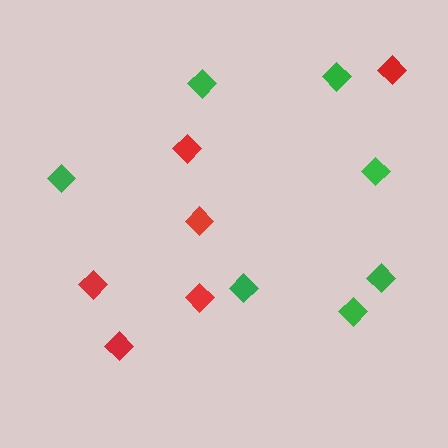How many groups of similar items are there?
There are 2 groups: one group of red diamonds (6) and one group of green diamonds (7).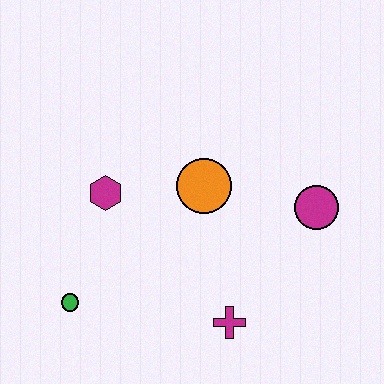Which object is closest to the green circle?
The magenta hexagon is closest to the green circle.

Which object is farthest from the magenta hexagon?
The magenta circle is farthest from the magenta hexagon.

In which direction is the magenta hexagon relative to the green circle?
The magenta hexagon is above the green circle.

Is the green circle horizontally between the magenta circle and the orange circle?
No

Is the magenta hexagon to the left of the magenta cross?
Yes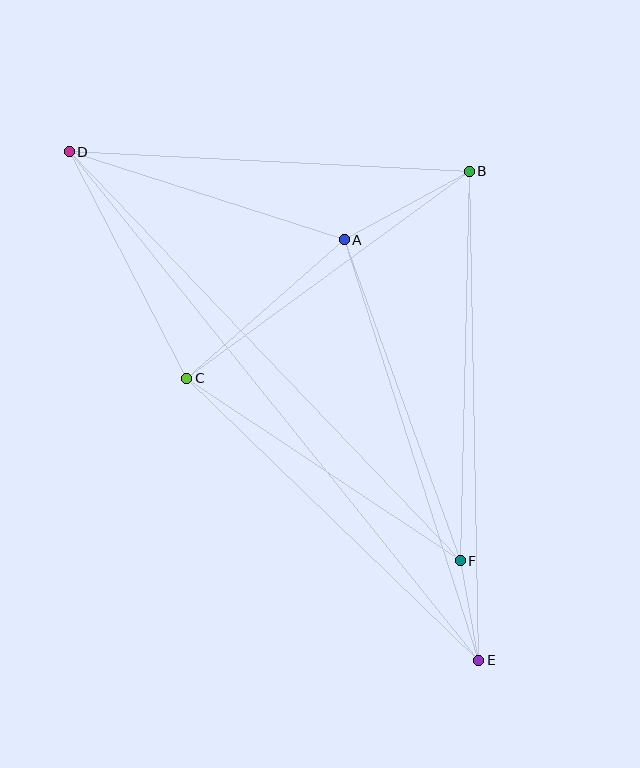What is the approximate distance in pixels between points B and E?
The distance between B and E is approximately 489 pixels.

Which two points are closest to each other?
Points E and F are closest to each other.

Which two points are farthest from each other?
Points D and E are farthest from each other.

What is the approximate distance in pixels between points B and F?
The distance between B and F is approximately 390 pixels.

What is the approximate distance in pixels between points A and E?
The distance between A and E is approximately 441 pixels.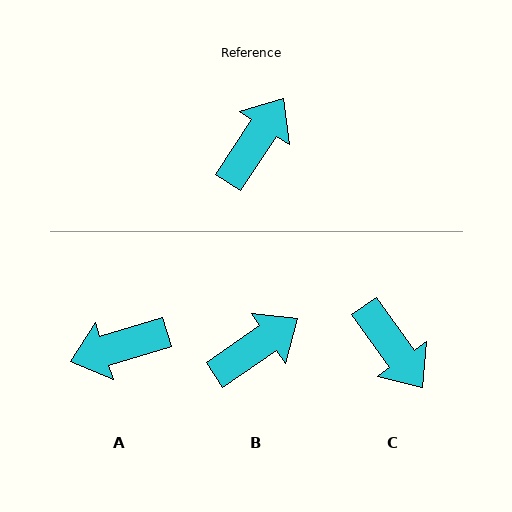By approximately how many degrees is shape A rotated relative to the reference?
Approximately 141 degrees counter-clockwise.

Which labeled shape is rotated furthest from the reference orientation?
A, about 141 degrees away.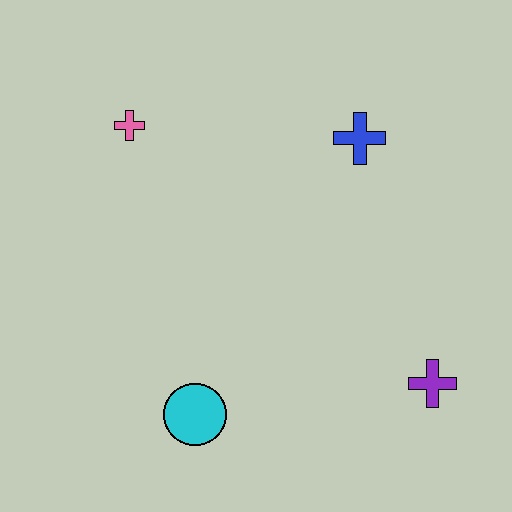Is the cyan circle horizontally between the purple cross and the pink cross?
Yes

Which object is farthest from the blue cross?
The cyan circle is farthest from the blue cross.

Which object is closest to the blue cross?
The pink cross is closest to the blue cross.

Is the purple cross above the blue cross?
No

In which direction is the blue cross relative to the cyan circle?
The blue cross is above the cyan circle.